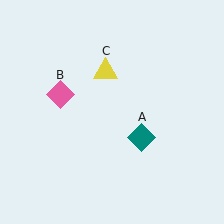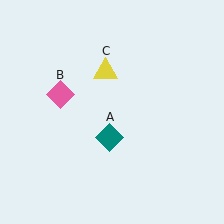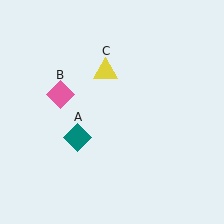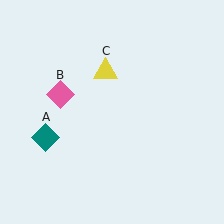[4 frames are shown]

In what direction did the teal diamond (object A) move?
The teal diamond (object A) moved left.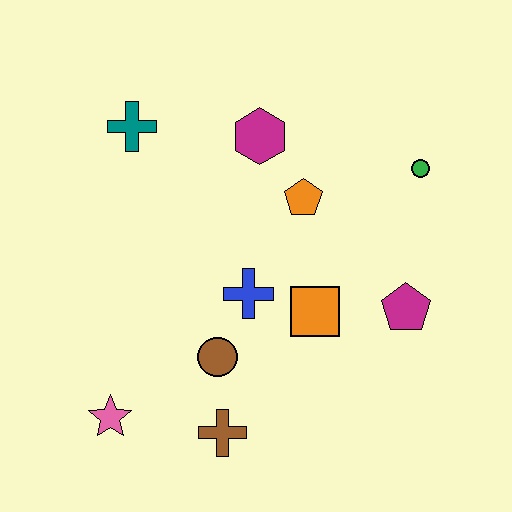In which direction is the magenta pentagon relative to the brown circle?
The magenta pentagon is to the right of the brown circle.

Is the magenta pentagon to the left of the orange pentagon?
No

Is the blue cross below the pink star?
No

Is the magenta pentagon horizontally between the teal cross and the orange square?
No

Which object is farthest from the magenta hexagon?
The pink star is farthest from the magenta hexagon.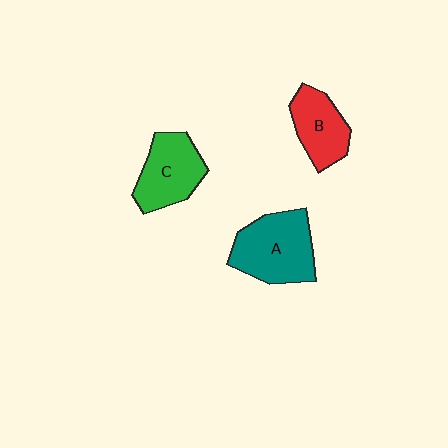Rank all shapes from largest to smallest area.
From largest to smallest: A (teal), C (green), B (red).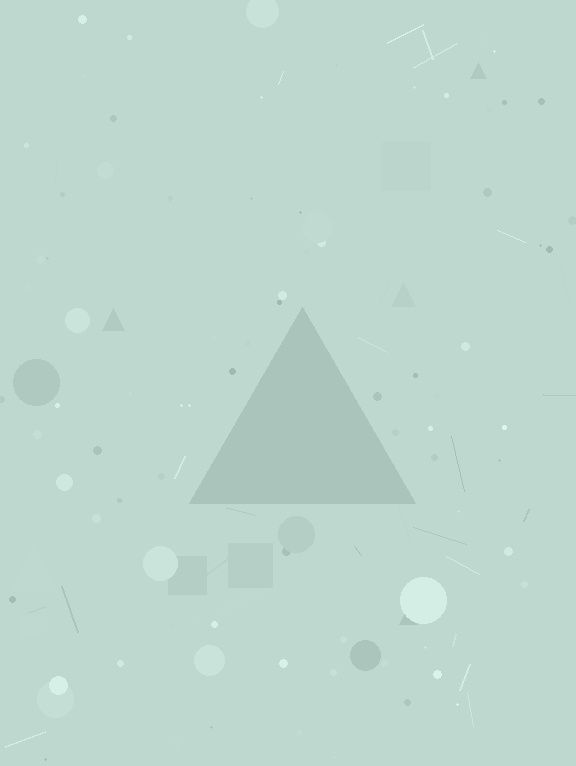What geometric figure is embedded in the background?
A triangle is embedded in the background.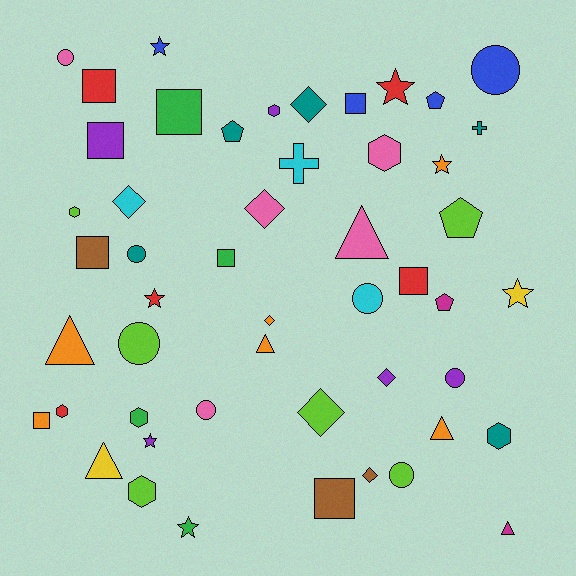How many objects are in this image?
There are 50 objects.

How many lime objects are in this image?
There are 6 lime objects.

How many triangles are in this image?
There are 6 triangles.